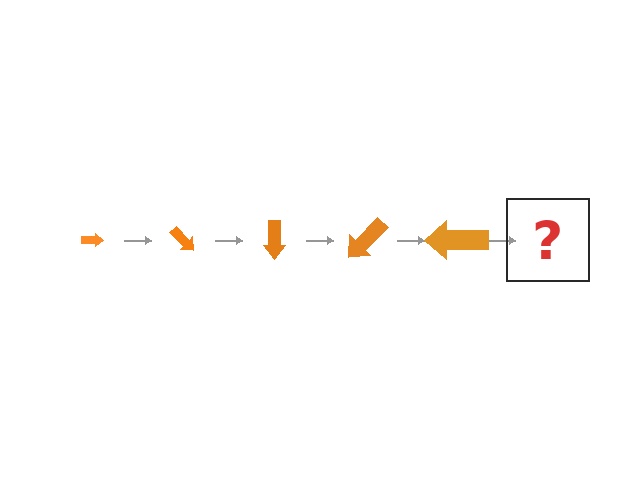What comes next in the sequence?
The next element should be an arrow, larger than the previous one and rotated 225 degrees from the start.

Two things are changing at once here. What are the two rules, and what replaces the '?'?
The two rules are that the arrow grows larger each step and it rotates 45 degrees each step. The '?' should be an arrow, larger than the previous one and rotated 225 degrees from the start.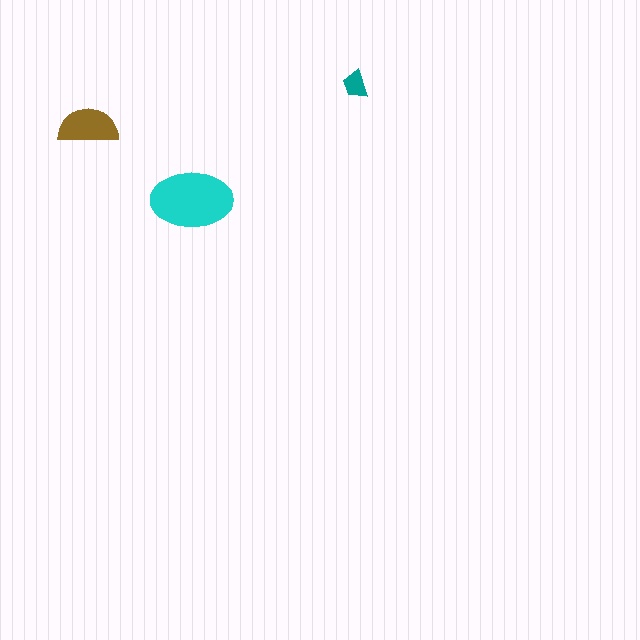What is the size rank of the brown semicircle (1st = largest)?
2nd.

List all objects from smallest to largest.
The teal trapezoid, the brown semicircle, the cyan ellipse.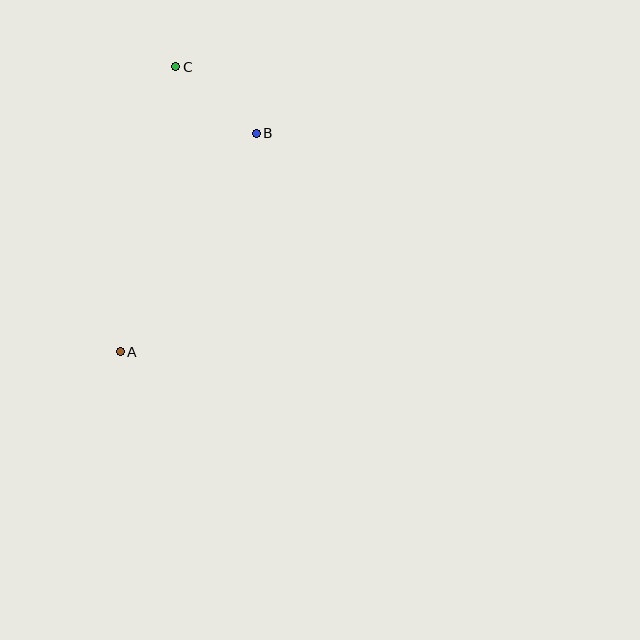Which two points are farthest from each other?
Points A and C are farthest from each other.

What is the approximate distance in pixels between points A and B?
The distance between A and B is approximately 257 pixels.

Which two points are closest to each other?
Points B and C are closest to each other.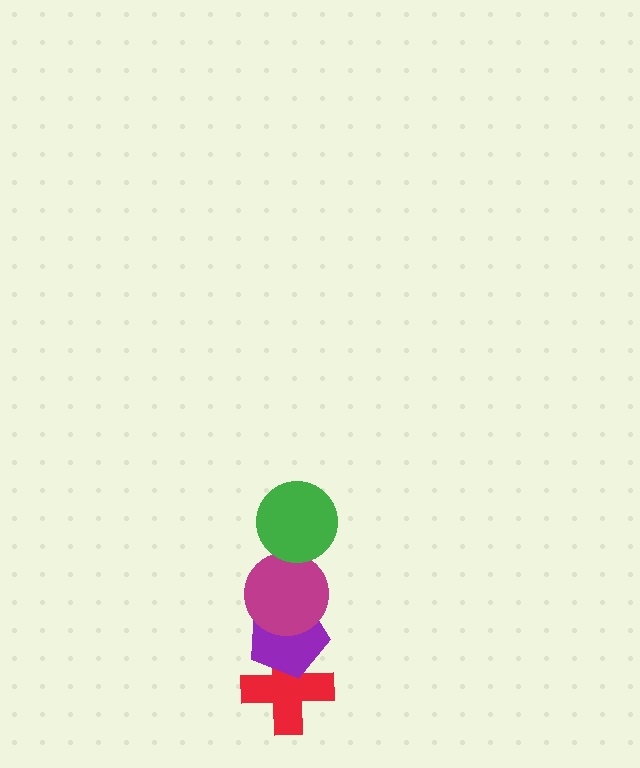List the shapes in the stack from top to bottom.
From top to bottom: the green circle, the magenta circle, the purple pentagon, the red cross.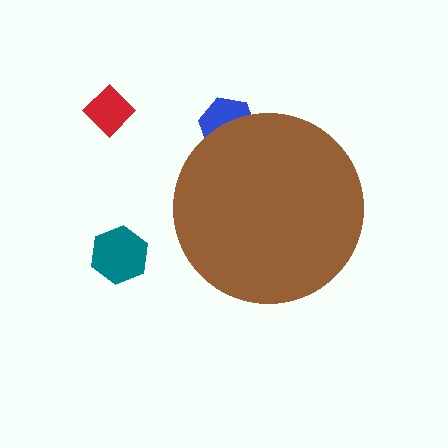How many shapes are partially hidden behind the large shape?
1 shape is partially hidden.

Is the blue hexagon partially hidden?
Yes, the blue hexagon is partially hidden behind the brown circle.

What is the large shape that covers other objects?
A brown circle.